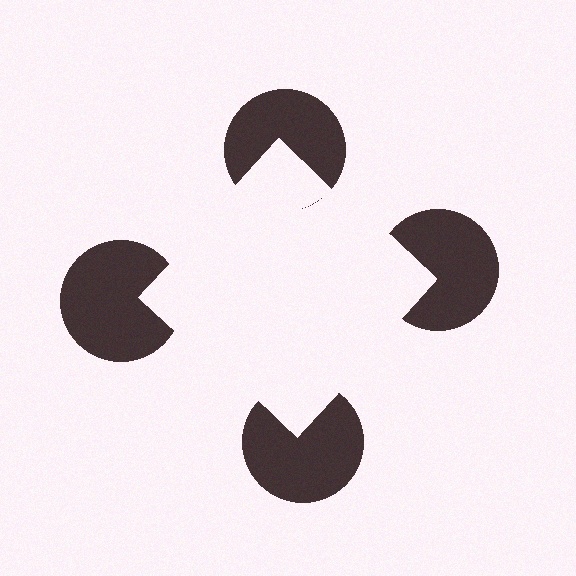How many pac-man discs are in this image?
There are 4 — one at each vertex of the illusory square.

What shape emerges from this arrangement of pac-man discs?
An illusory square — its edges are inferred from the aligned wedge cuts in the pac-man discs, not physically drawn.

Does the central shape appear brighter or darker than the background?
It typically appears slightly brighter than the background, even though no actual brightness change is drawn.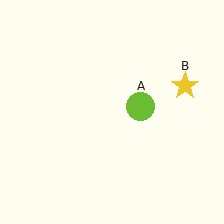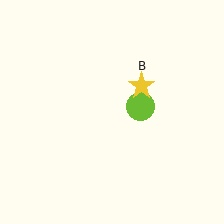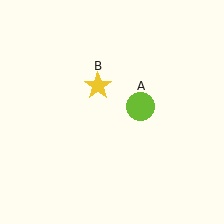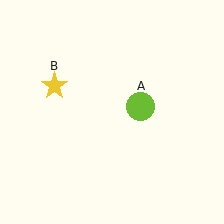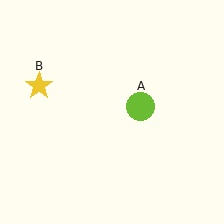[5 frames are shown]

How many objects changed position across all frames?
1 object changed position: yellow star (object B).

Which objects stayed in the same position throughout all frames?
Lime circle (object A) remained stationary.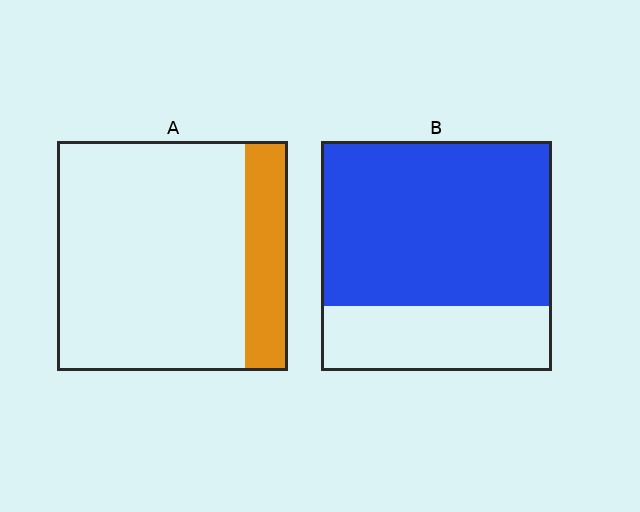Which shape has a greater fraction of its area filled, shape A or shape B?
Shape B.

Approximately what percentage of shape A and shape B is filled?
A is approximately 20% and B is approximately 70%.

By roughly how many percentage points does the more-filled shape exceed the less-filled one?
By roughly 55 percentage points (B over A).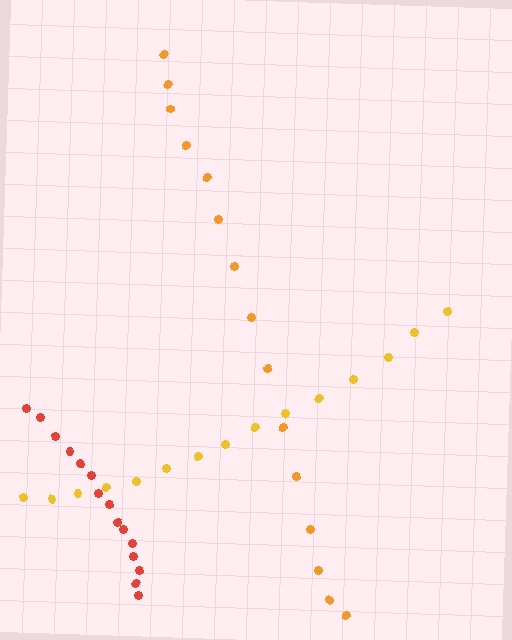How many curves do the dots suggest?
There are 3 distinct paths.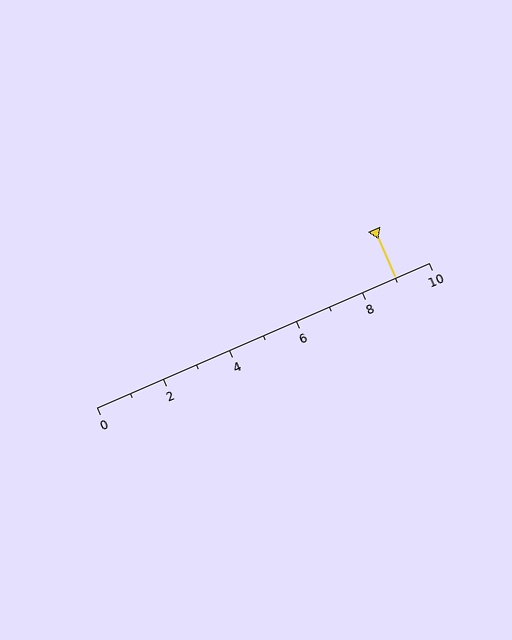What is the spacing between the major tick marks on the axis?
The major ticks are spaced 2 apart.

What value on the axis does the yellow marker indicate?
The marker indicates approximately 9.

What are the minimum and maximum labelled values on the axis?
The axis runs from 0 to 10.